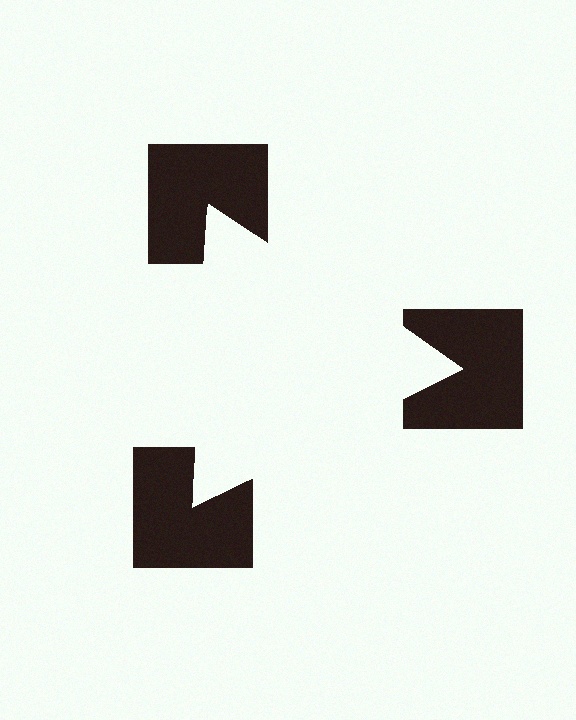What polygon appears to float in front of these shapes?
An illusory triangle — its edges are inferred from the aligned wedge cuts in the notched squares, not physically drawn.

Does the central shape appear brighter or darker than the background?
It typically appears slightly brighter than the background, even though no actual brightness change is drawn.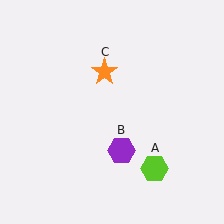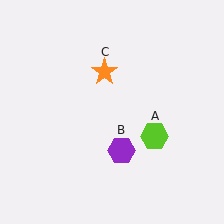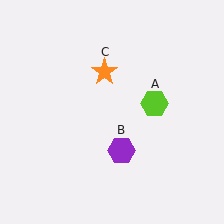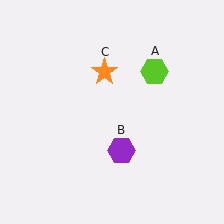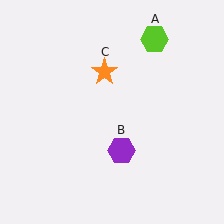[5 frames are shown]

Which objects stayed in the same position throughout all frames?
Purple hexagon (object B) and orange star (object C) remained stationary.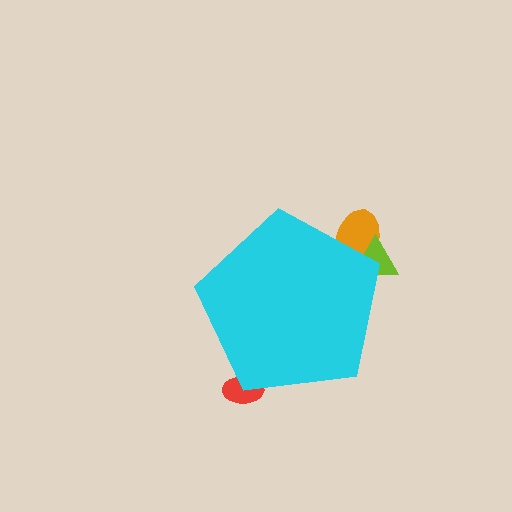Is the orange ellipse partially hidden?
Yes, the orange ellipse is partially hidden behind the cyan pentagon.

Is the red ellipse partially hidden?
Yes, the red ellipse is partially hidden behind the cyan pentagon.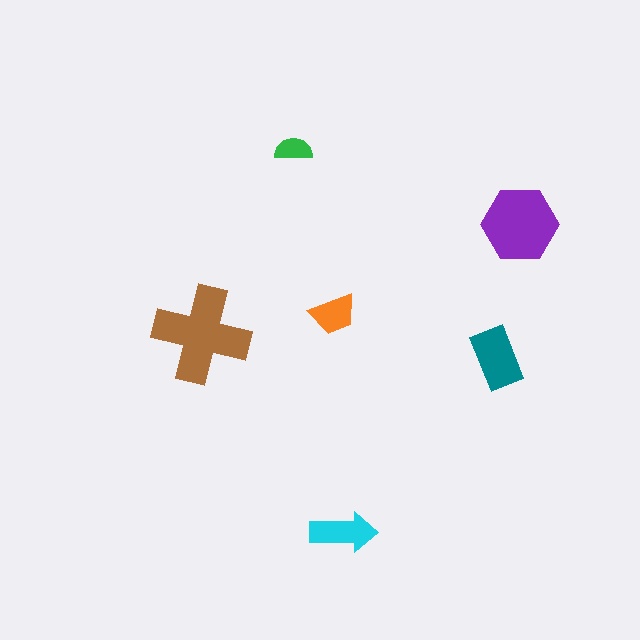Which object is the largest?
The brown cross.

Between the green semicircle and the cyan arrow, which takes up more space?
The cyan arrow.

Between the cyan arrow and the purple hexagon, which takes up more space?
The purple hexagon.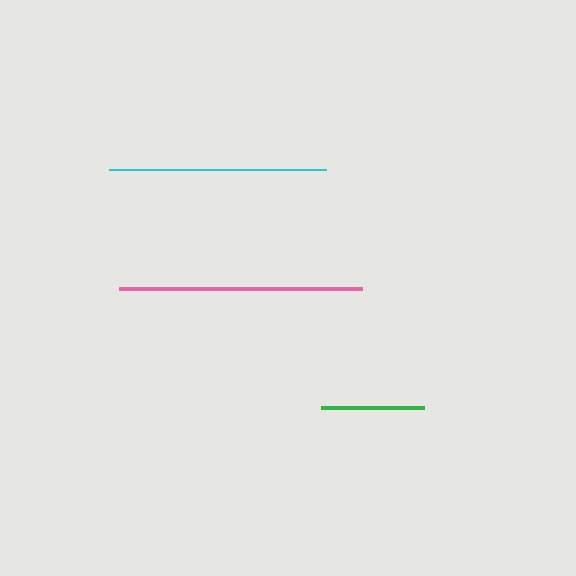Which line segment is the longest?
The pink line is the longest at approximately 242 pixels.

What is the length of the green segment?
The green segment is approximately 103 pixels long.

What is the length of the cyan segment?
The cyan segment is approximately 217 pixels long.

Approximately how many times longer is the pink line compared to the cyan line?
The pink line is approximately 1.1 times the length of the cyan line.